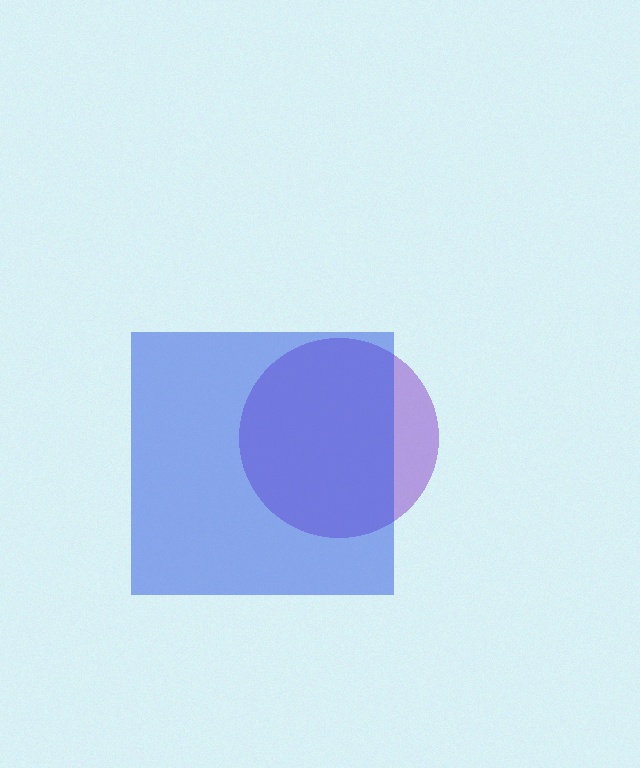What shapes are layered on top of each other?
The layered shapes are: a purple circle, a blue square.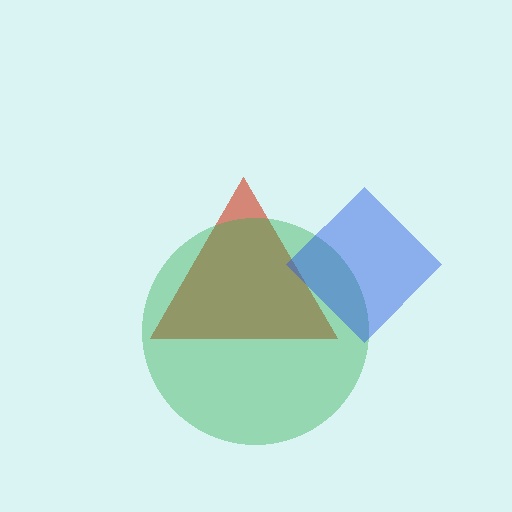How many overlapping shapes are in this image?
There are 3 overlapping shapes in the image.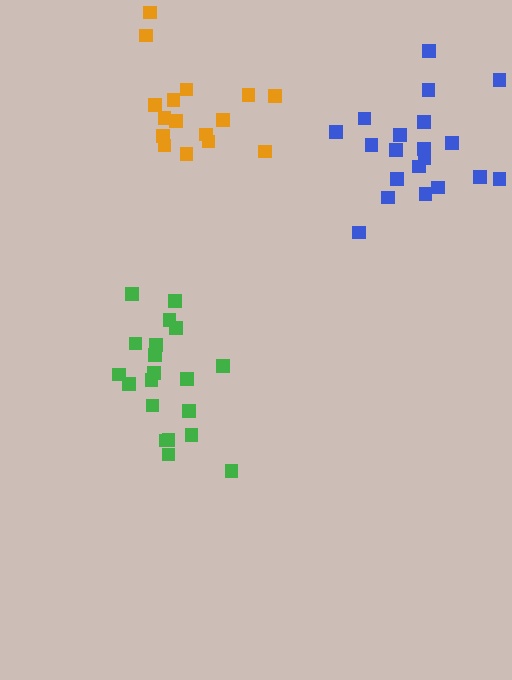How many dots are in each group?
Group 1: 16 dots, Group 2: 20 dots, Group 3: 20 dots (56 total).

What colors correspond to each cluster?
The clusters are colored: orange, blue, green.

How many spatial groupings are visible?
There are 3 spatial groupings.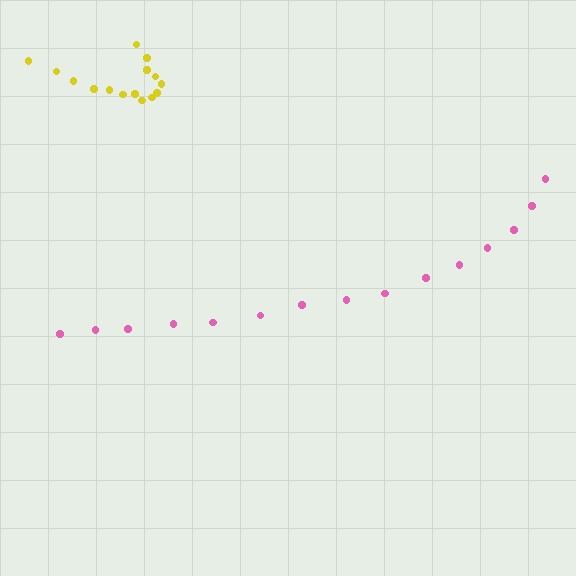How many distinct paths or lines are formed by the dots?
There are 2 distinct paths.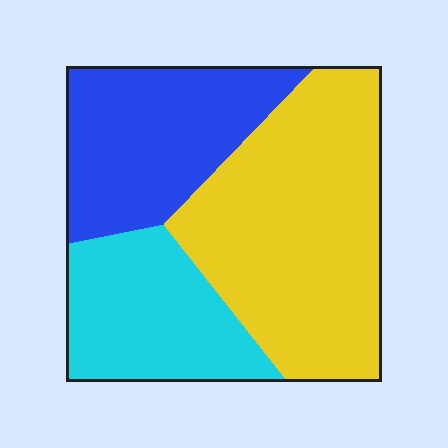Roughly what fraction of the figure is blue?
Blue takes up between a quarter and a half of the figure.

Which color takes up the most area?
Yellow, at roughly 45%.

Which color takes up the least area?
Cyan, at roughly 25%.